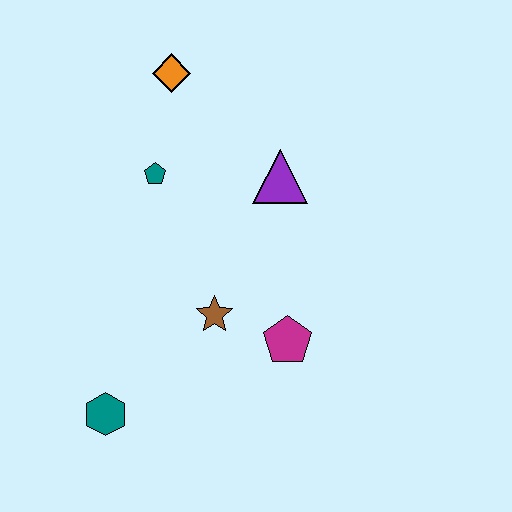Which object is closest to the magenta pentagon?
The brown star is closest to the magenta pentagon.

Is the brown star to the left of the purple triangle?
Yes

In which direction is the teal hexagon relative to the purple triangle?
The teal hexagon is below the purple triangle.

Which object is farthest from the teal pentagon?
The teal hexagon is farthest from the teal pentagon.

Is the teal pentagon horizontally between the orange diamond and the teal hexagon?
Yes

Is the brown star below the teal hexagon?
No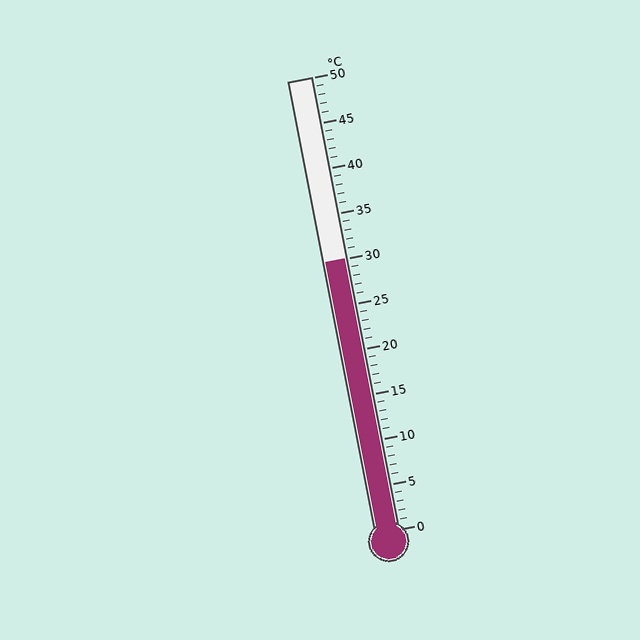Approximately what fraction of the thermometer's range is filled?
The thermometer is filled to approximately 60% of its range.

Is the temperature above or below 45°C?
The temperature is below 45°C.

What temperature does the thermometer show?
The thermometer shows approximately 30°C.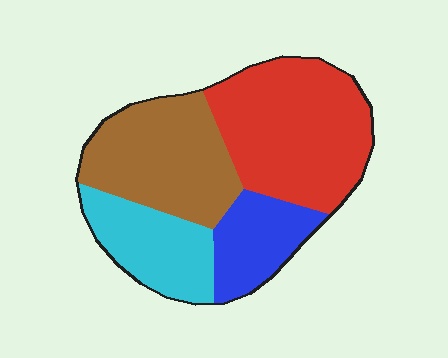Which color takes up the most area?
Red, at roughly 35%.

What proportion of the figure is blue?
Blue takes up about one sixth (1/6) of the figure.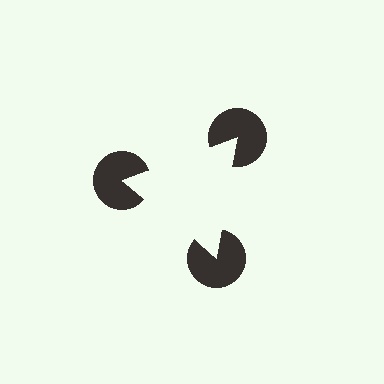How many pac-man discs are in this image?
There are 3 — one at each vertex of the illusory triangle.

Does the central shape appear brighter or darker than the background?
It typically appears slightly brighter than the background, even though no actual brightness change is drawn.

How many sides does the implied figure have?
3 sides.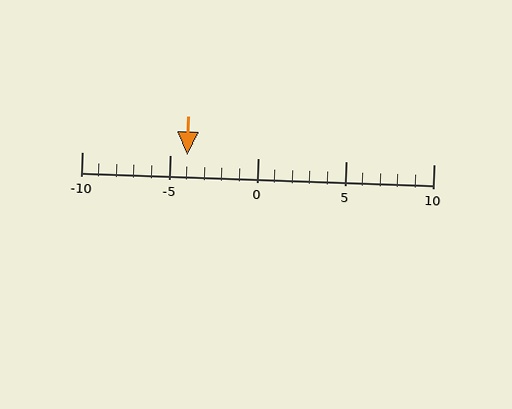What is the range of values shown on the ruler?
The ruler shows values from -10 to 10.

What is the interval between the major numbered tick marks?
The major tick marks are spaced 5 units apart.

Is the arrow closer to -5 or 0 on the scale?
The arrow is closer to -5.